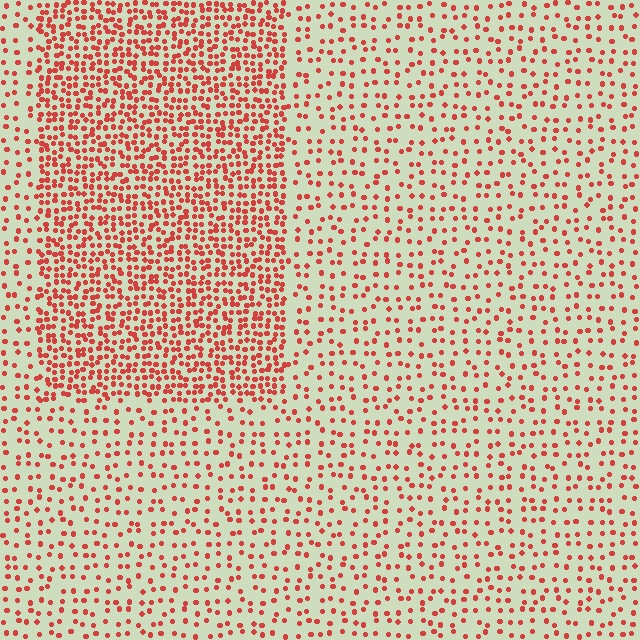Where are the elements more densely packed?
The elements are more densely packed inside the rectangle boundary.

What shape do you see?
I see a rectangle.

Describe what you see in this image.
The image contains small red elements arranged at two different densities. A rectangle-shaped region is visible where the elements are more densely packed than the surrounding area.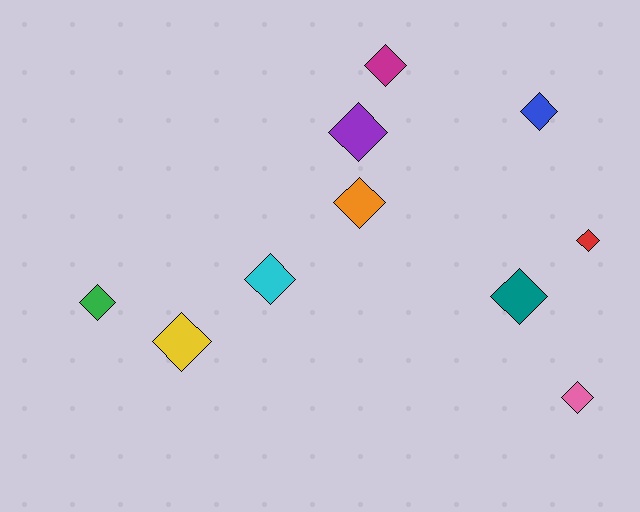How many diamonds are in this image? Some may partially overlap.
There are 10 diamonds.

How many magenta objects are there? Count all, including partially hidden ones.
There is 1 magenta object.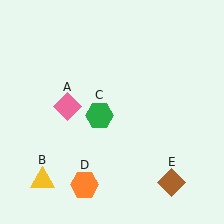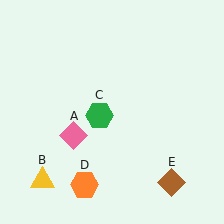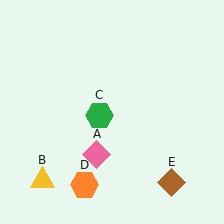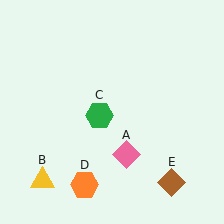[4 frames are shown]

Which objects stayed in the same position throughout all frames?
Yellow triangle (object B) and green hexagon (object C) and orange hexagon (object D) and brown diamond (object E) remained stationary.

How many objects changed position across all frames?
1 object changed position: pink diamond (object A).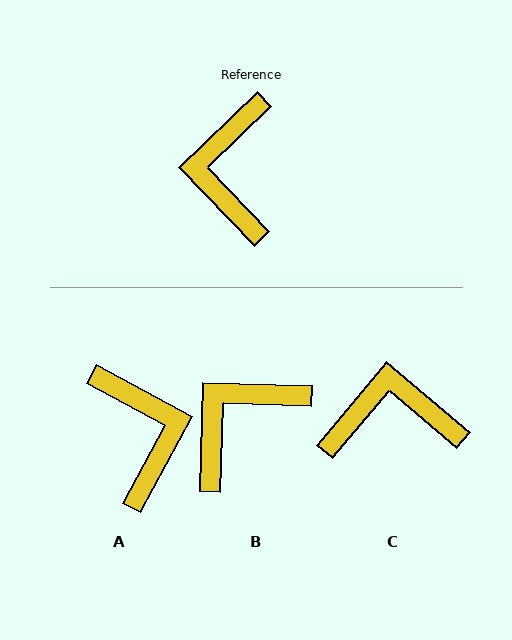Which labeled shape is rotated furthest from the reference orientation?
A, about 162 degrees away.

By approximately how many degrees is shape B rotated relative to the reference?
Approximately 45 degrees clockwise.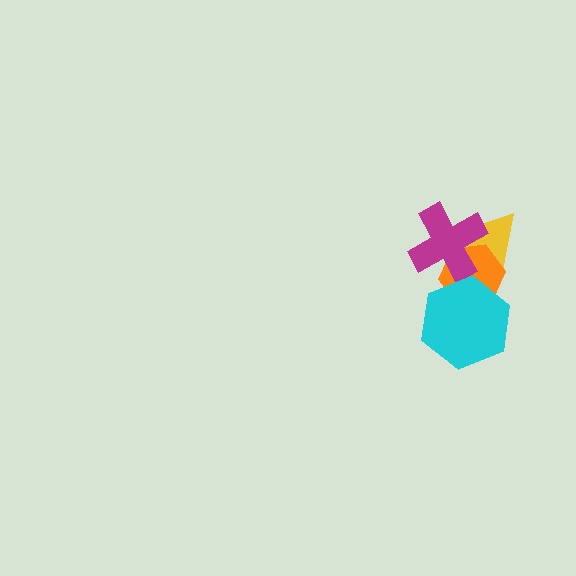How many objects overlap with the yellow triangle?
2 objects overlap with the yellow triangle.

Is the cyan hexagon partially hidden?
No, no other shape covers it.